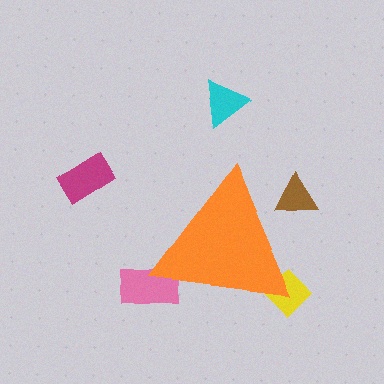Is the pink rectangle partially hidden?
Yes, the pink rectangle is partially hidden behind the orange triangle.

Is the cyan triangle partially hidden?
No, the cyan triangle is fully visible.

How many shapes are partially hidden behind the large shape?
3 shapes are partially hidden.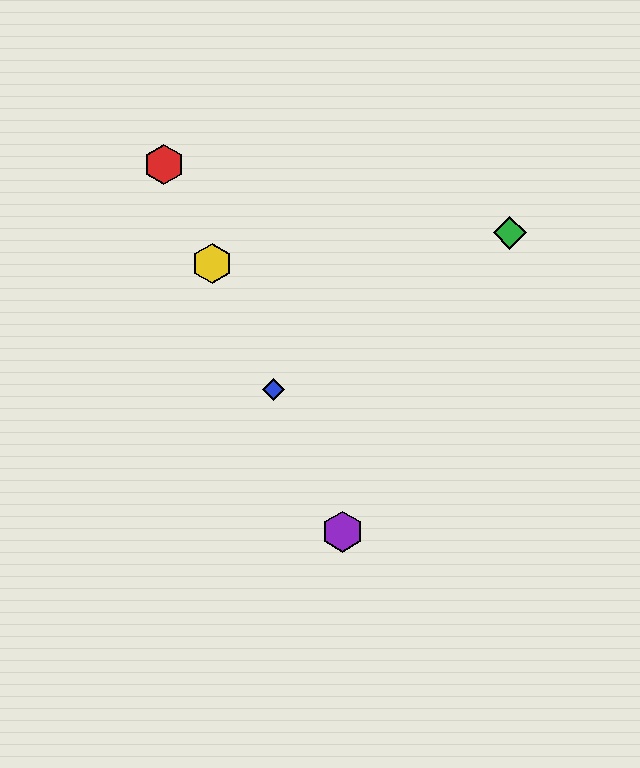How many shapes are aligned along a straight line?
4 shapes (the red hexagon, the blue diamond, the yellow hexagon, the purple hexagon) are aligned along a straight line.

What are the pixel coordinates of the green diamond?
The green diamond is at (510, 233).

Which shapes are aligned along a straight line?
The red hexagon, the blue diamond, the yellow hexagon, the purple hexagon are aligned along a straight line.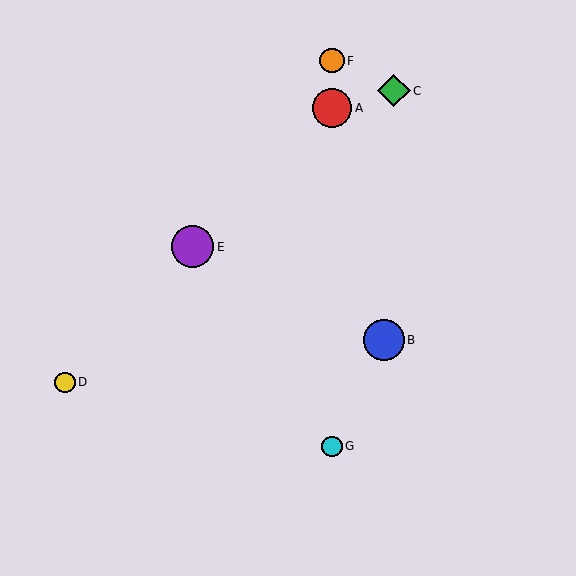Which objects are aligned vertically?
Objects A, F, G are aligned vertically.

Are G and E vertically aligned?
No, G is at x≈332 and E is at x≈193.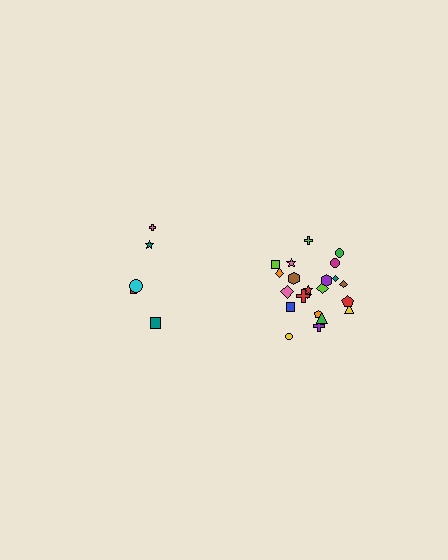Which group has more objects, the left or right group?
The right group.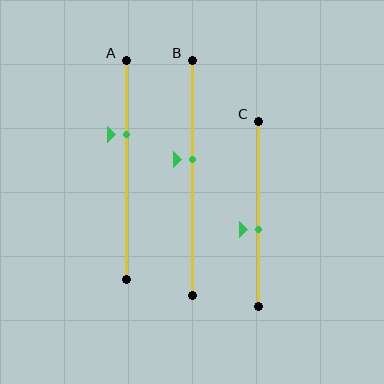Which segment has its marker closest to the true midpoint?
Segment B has its marker closest to the true midpoint.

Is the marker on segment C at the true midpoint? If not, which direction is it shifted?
No, the marker on segment C is shifted downward by about 9% of the segment length.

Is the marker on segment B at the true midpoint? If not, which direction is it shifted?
No, the marker on segment B is shifted upward by about 8% of the segment length.